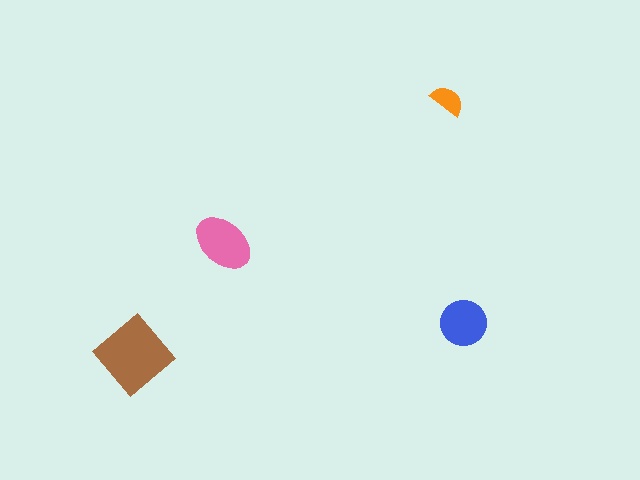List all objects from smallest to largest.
The orange semicircle, the blue circle, the pink ellipse, the brown diamond.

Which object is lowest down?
The brown diamond is bottommost.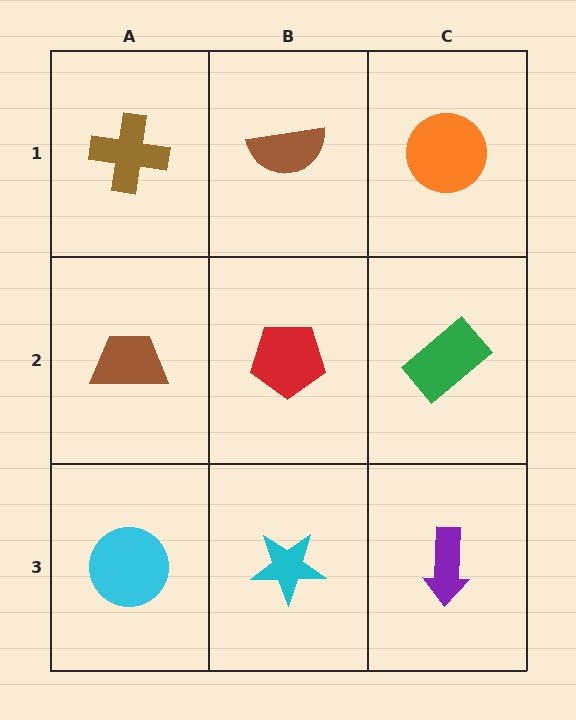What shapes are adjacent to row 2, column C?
An orange circle (row 1, column C), a purple arrow (row 3, column C), a red pentagon (row 2, column B).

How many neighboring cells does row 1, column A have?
2.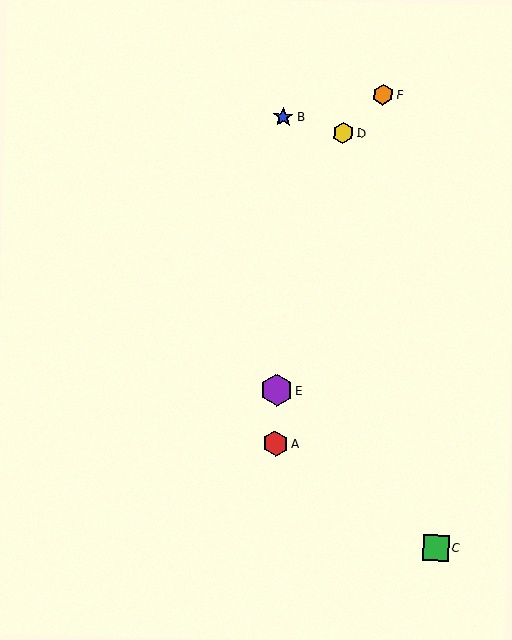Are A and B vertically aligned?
Yes, both are at x≈275.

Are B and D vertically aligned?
No, B is at x≈283 and D is at x≈343.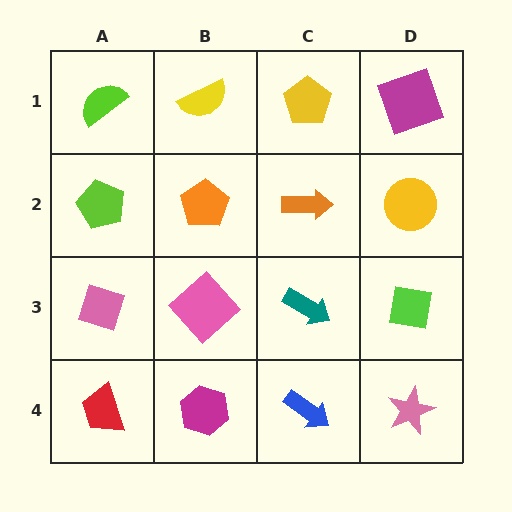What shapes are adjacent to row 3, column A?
A lime pentagon (row 2, column A), a red trapezoid (row 4, column A), a pink diamond (row 3, column B).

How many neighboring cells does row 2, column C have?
4.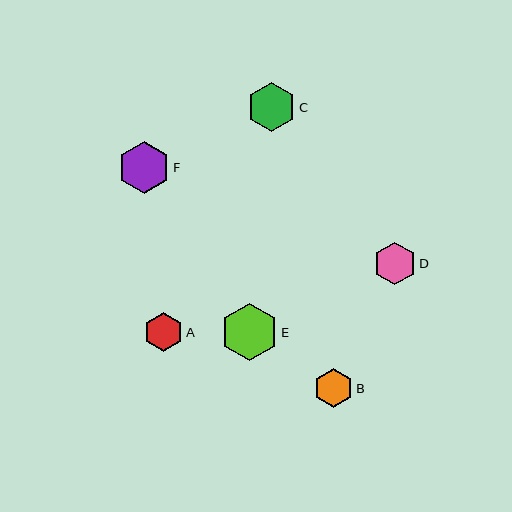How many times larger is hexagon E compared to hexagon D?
Hexagon E is approximately 1.4 times the size of hexagon D.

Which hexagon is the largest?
Hexagon E is the largest with a size of approximately 57 pixels.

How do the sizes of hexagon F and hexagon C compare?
Hexagon F and hexagon C are approximately the same size.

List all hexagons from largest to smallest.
From largest to smallest: E, F, C, D, A, B.